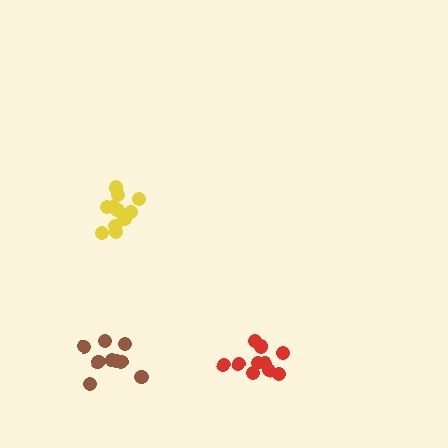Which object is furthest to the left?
The brown cluster is leftmost.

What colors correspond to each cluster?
The clusters are colored: red, yellow, brown.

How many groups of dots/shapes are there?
There are 3 groups.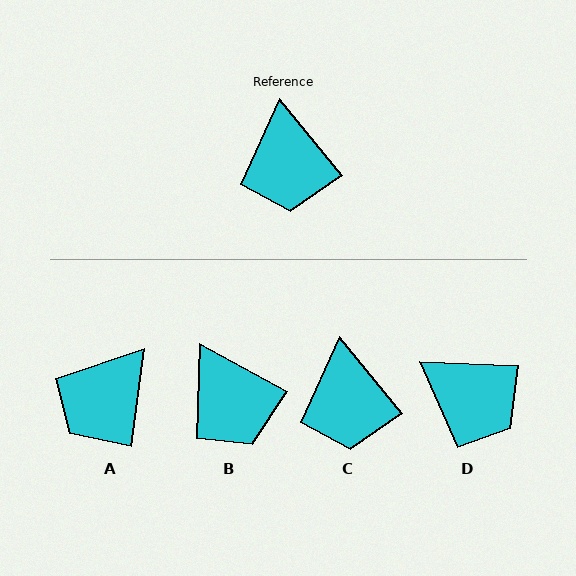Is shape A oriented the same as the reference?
No, it is off by about 47 degrees.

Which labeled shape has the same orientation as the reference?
C.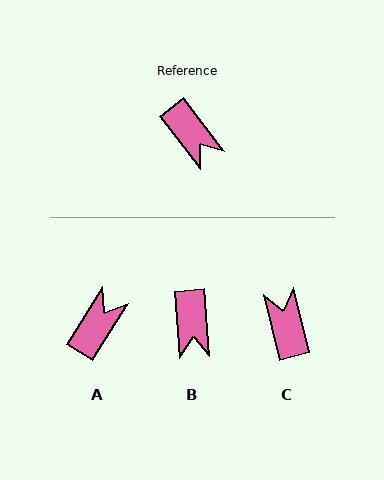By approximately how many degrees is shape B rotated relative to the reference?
Approximately 33 degrees clockwise.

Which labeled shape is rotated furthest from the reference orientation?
C, about 156 degrees away.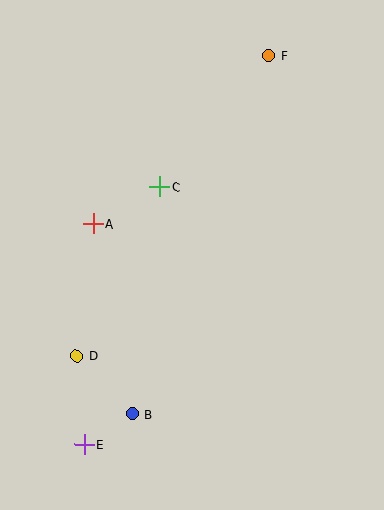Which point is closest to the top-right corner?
Point F is closest to the top-right corner.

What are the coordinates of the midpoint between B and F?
The midpoint between B and F is at (201, 235).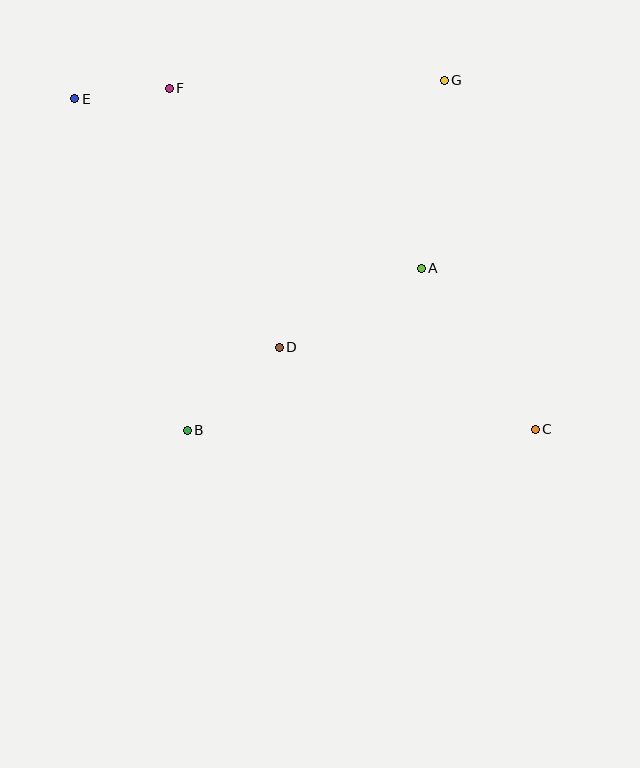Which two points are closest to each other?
Points E and F are closest to each other.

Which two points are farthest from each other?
Points C and E are farthest from each other.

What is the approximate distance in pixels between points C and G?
The distance between C and G is approximately 361 pixels.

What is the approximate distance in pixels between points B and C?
The distance between B and C is approximately 348 pixels.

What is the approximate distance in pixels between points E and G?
The distance between E and G is approximately 370 pixels.